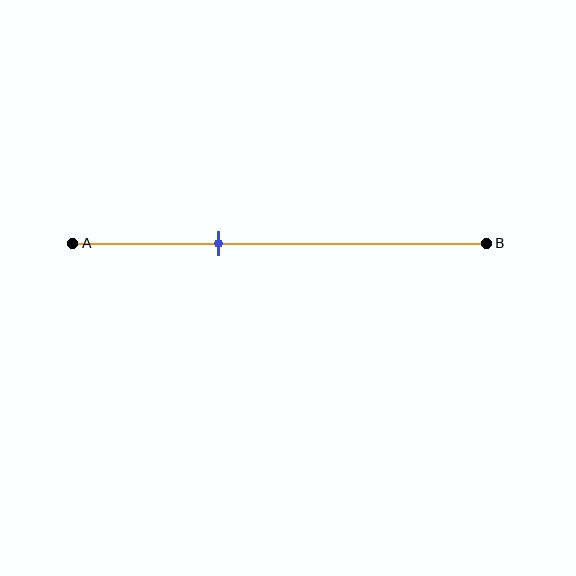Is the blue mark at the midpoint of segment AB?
No, the mark is at about 35% from A, not at the 50% midpoint.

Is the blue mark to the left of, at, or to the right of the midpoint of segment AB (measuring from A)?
The blue mark is to the left of the midpoint of segment AB.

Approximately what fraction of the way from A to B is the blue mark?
The blue mark is approximately 35% of the way from A to B.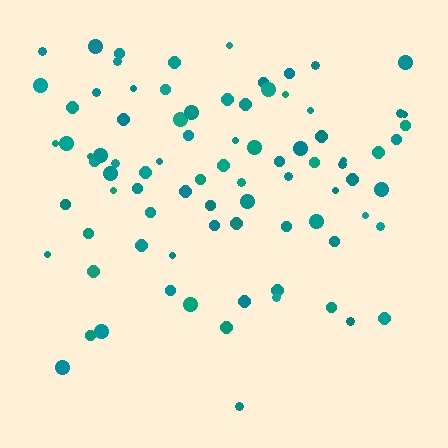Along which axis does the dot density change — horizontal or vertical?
Vertical.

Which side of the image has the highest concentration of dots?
The top.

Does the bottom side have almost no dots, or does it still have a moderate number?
Still a moderate number, just noticeably fewer than the top.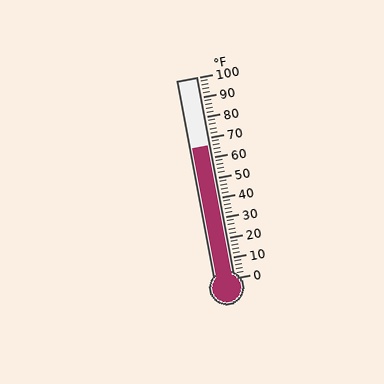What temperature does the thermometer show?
The thermometer shows approximately 66°F.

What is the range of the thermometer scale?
The thermometer scale ranges from 0°F to 100°F.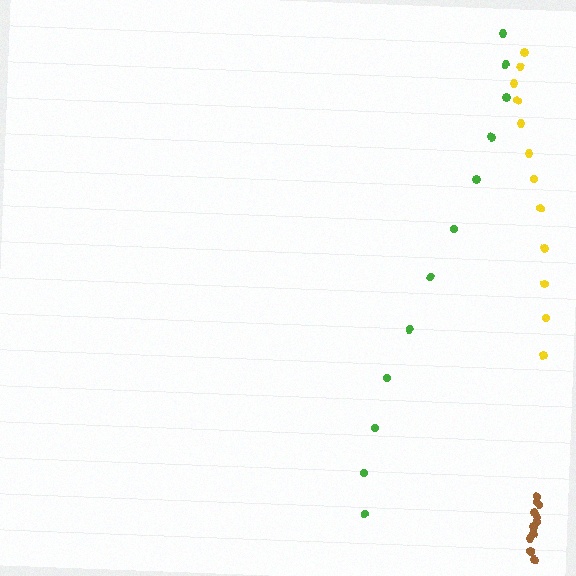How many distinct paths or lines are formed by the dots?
There are 3 distinct paths.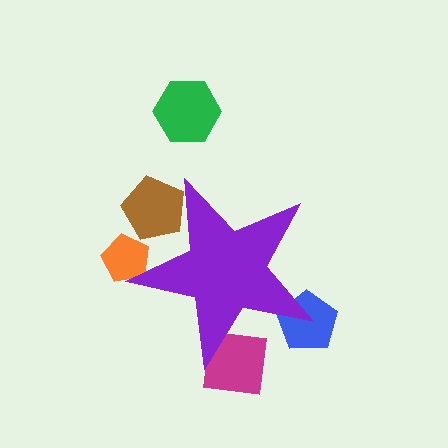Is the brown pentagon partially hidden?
Yes, the brown pentagon is partially hidden behind the purple star.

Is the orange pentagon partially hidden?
Yes, the orange pentagon is partially hidden behind the purple star.